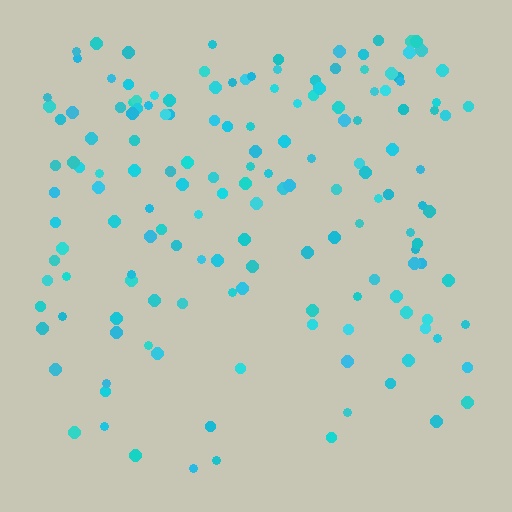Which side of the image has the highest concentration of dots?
The top.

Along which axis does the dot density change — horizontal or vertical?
Vertical.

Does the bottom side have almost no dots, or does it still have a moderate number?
Still a moderate number, just noticeably fewer than the top.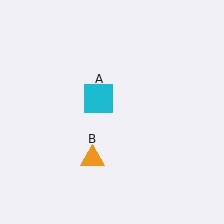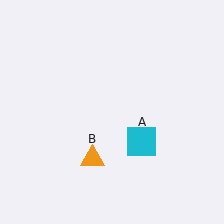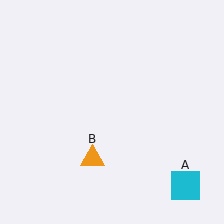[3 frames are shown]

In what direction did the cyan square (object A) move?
The cyan square (object A) moved down and to the right.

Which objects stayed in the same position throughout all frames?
Orange triangle (object B) remained stationary.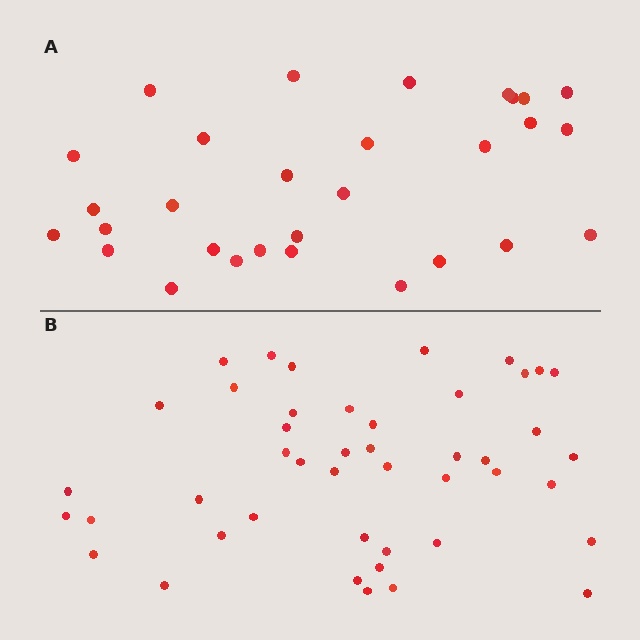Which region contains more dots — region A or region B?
Region B (the bottom region) has more dots.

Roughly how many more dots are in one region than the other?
Region B has approximately 15 more dots than region A.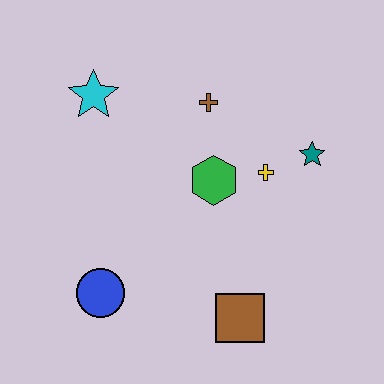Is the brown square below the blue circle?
Yes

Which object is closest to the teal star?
The yellow cross is closest to the teal star.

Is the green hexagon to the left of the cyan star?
No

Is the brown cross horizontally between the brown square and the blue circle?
Yes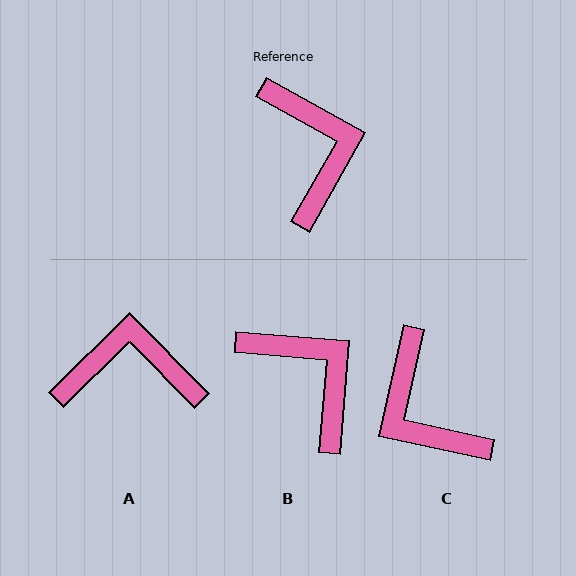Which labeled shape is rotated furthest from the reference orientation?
C, about 163 degrees away.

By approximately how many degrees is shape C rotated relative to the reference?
Approximately 163 degrees clockwise.